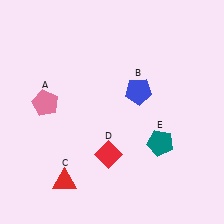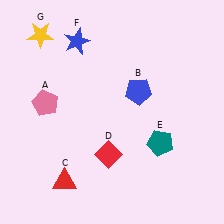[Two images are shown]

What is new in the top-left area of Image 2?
A blue star (F) was added in the top-left area of Image 2.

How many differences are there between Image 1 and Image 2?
There are 2 differences between the two images.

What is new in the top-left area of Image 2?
A yellow star (G) was added in the top-left area of Image 2.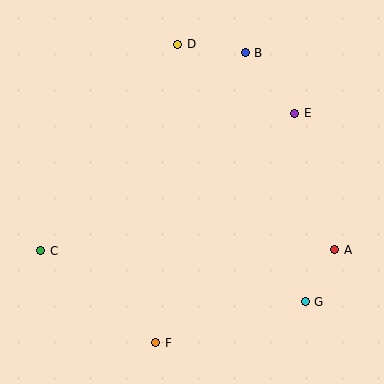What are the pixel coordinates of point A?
Point A is at (335, 250).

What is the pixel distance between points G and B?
The distance between G and B is 256 pixels.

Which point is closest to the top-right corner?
Point E is closest to the top-right corner.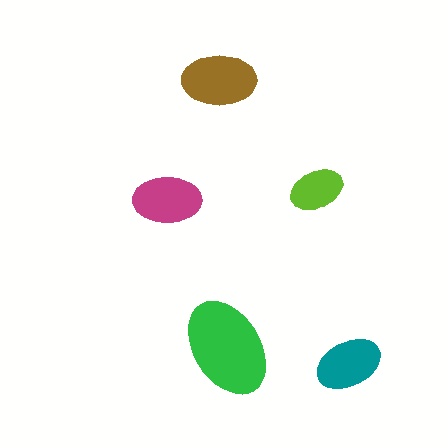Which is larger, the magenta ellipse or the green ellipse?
The green one.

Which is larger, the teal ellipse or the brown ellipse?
The brown one.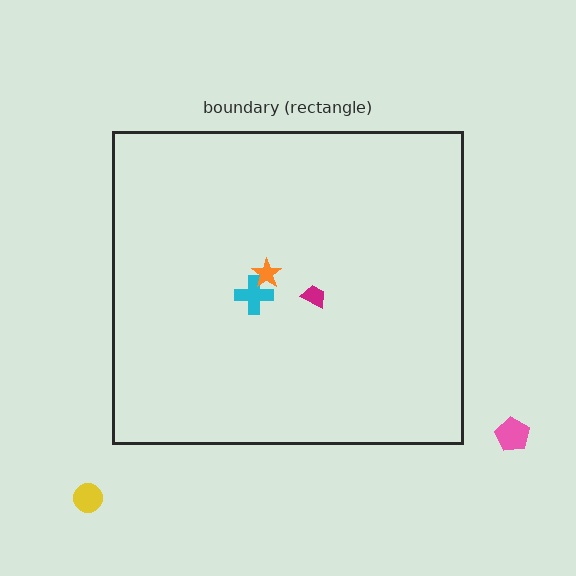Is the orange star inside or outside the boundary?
Inside.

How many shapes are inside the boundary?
3 inside, 2 outside.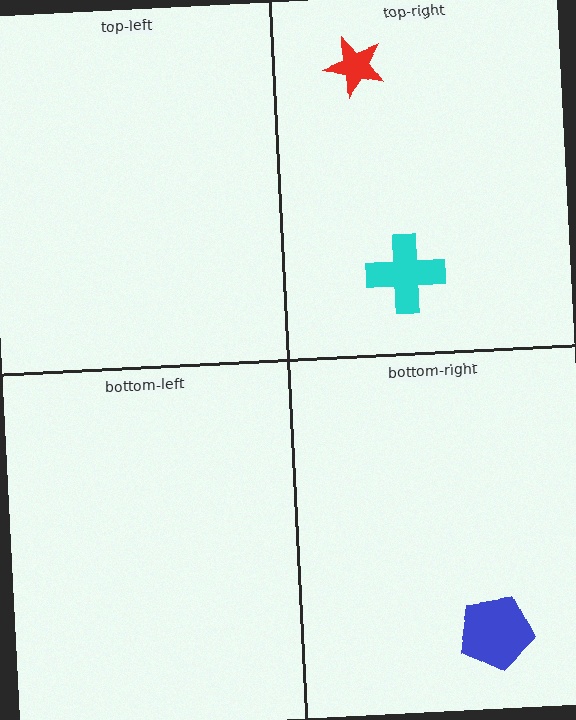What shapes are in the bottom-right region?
The blue pentagon.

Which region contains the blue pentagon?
The bottom-right region.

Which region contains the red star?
The top-right region.